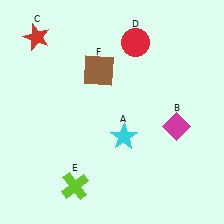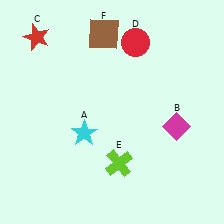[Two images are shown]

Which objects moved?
The objects that moved are: the cyan star (A), the lime cross (E), the brown square (F).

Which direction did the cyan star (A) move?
The cyan star (A) moved left.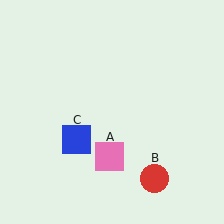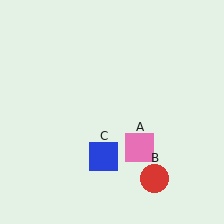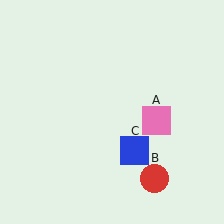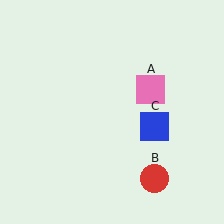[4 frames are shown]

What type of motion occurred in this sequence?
The pink square (object A), blue square (object C) rotated counterclockwise around the center of the scene.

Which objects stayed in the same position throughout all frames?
Red circle (object B) remained stationary.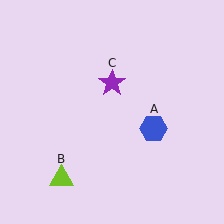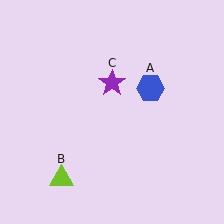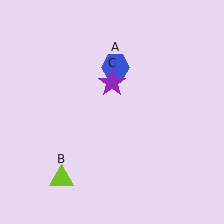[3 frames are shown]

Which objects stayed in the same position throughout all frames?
Lime triangle (object B) and purple star (object C) remained stationary.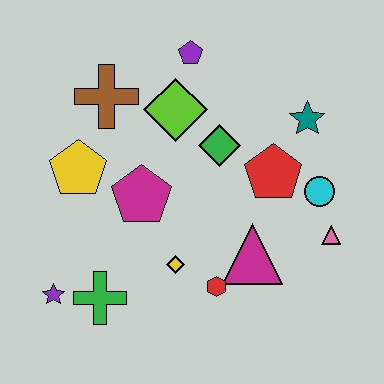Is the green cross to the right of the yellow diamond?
No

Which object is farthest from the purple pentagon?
The purple star is farthest from the purple pentagon.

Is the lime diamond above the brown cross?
No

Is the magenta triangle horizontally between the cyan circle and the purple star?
Yes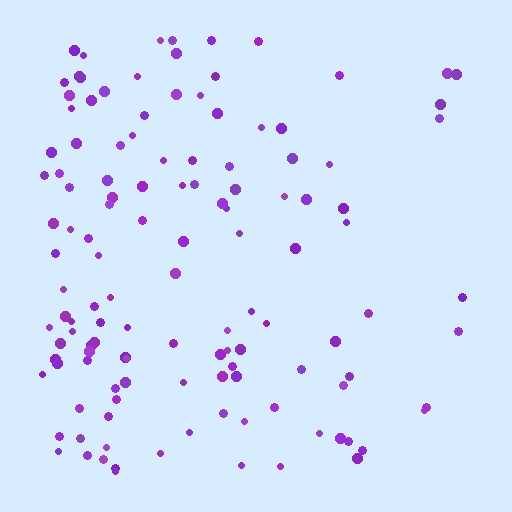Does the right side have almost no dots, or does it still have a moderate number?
Still a moderate number, just noticeably fewer than the left.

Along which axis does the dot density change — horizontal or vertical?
Horizontal.